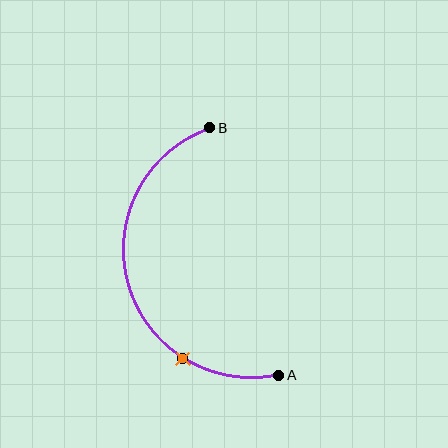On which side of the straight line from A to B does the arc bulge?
The arc bulges to the left of the straight line connecting A and B.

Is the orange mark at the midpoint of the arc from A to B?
No. The orange mark lies on the arc but is closer to endpoint A. The arc midpoint would be at the point on the curve equidistant along the arc from both A and B.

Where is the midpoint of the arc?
The arc midpoint is the point on the curve farthest from the straight line joining A and B. It sits to the left of that line.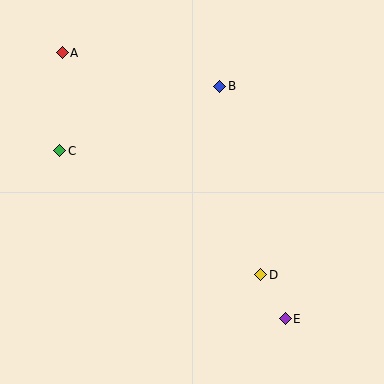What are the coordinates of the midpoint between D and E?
The midpoint between D and E is at (273, 297).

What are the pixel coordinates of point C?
Point C is at (60, 151).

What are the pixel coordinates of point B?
Point B is at (220, 86).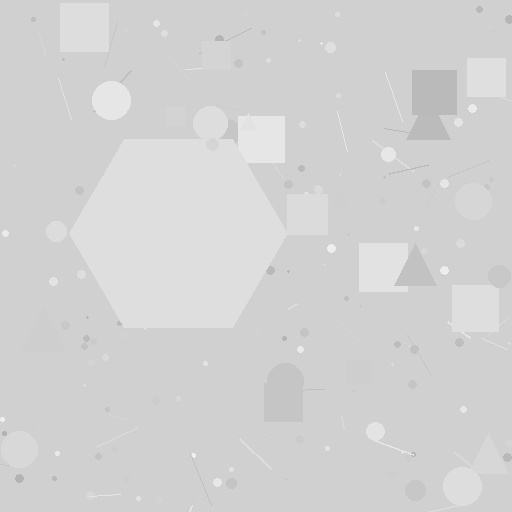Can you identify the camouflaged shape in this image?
The camouflaged shape is a hexagon.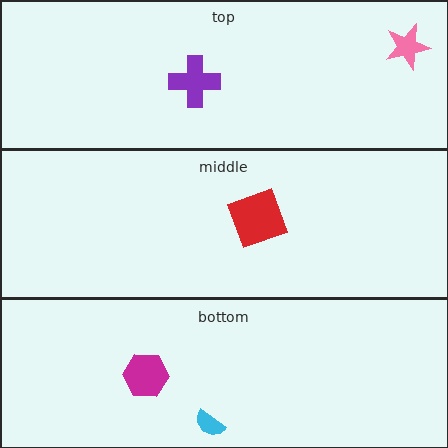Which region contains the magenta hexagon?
The bottom region.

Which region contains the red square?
The middle region.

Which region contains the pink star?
The top region.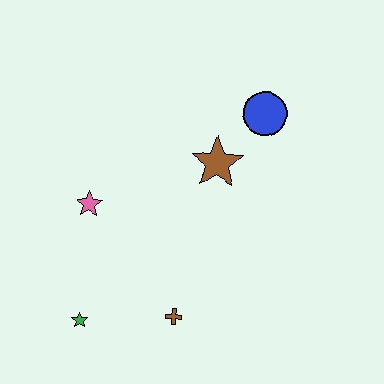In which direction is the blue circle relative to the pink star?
The blue circle is to the right of the pink star.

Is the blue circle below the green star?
No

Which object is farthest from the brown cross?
The blue circle is farthest from the brown cross.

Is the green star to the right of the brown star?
No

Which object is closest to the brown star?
The blue circle is closest to the brown star.